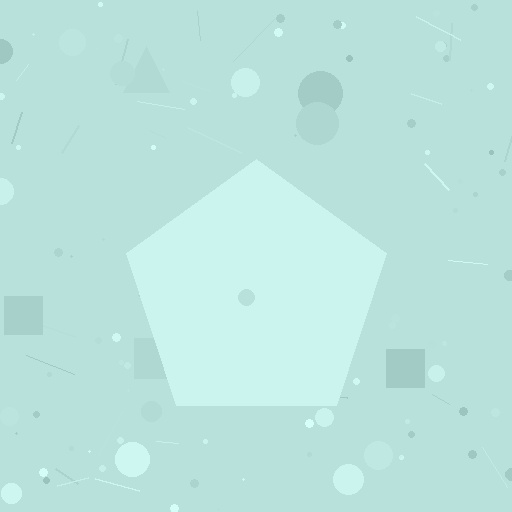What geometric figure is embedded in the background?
A pentagon is embedded in the background.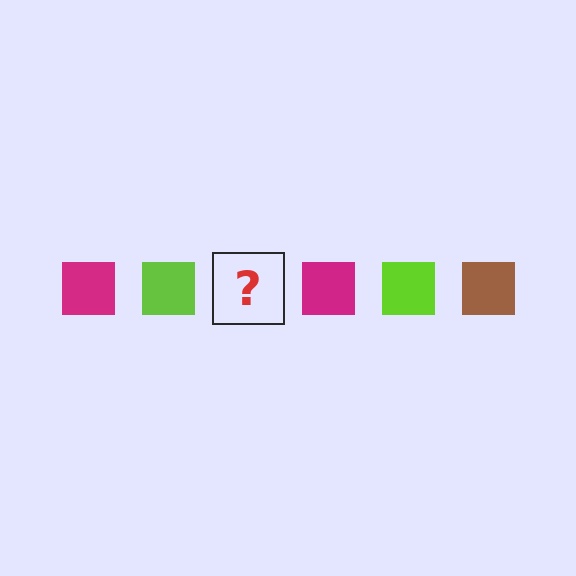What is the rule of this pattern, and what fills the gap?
The rule is that the pattern cycles through magenta, lime, brown squares. The gap should be filled with a brown square.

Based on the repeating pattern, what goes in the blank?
The blank should be a brown square.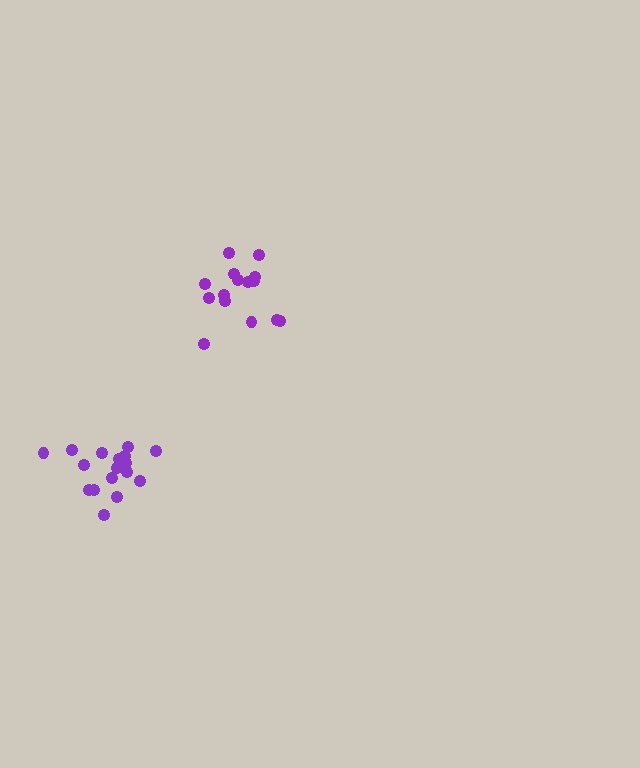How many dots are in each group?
Group 1: 15 dots, Group 2: 17 dots (32 total).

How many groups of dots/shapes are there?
There are 2 groups.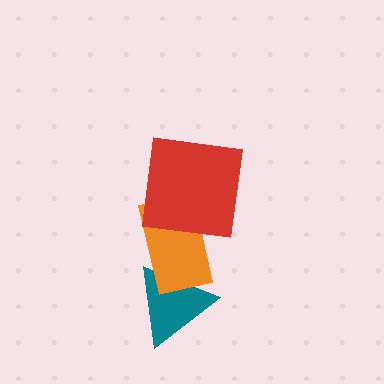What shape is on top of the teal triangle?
The orange rectangle is on top of the teal triangle.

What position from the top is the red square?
The red square is 1st from the top.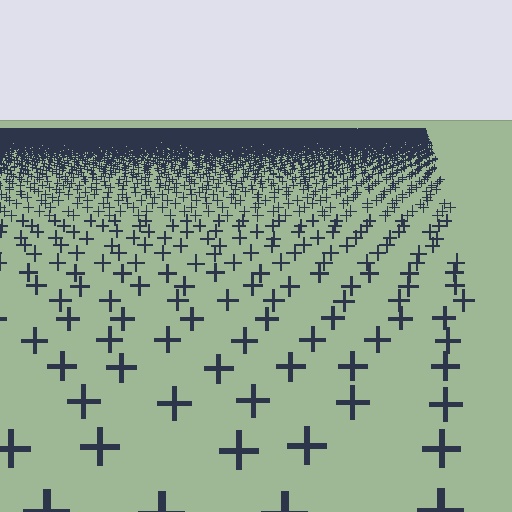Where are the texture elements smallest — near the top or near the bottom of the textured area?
Near the top.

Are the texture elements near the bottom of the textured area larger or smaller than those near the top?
Larger. Near the bottom, elements are closer to the viewer and appear at a bigger on-screen size.